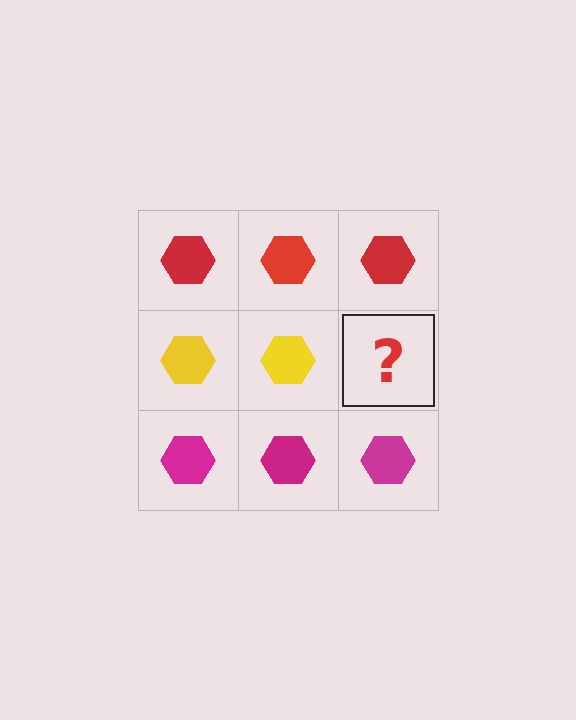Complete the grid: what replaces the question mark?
The question mark should be replaced with a yellow hexagon.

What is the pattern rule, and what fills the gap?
The rule is that each row has a consistent color. The gap should be filled with a yellow hexagon.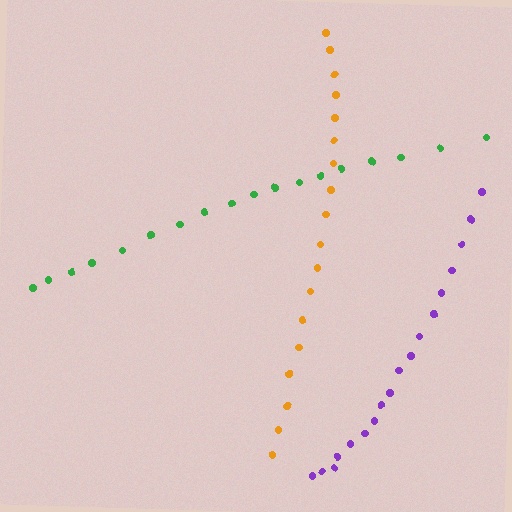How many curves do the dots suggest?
There are 3 distinct paths.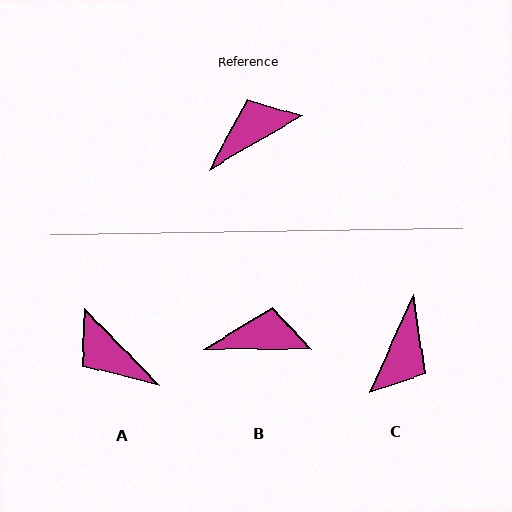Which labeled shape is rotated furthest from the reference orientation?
C, about 144 degrees away.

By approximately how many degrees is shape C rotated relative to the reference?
Approximately 144 degrees clockwise.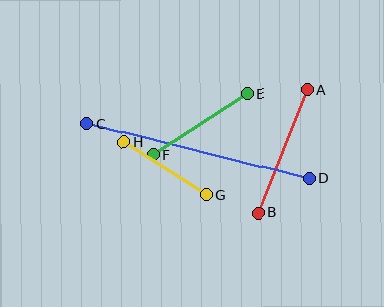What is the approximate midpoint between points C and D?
The midpoint is at approximately (198, 151) pixels.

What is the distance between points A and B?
The distance is approximately 132 pixels.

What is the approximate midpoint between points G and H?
The midpoint is at approximately (165, 168) pixels.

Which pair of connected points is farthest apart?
Points C and D are farthest apart.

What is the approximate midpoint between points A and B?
The midpoint is at approximately (283, 151) pixels.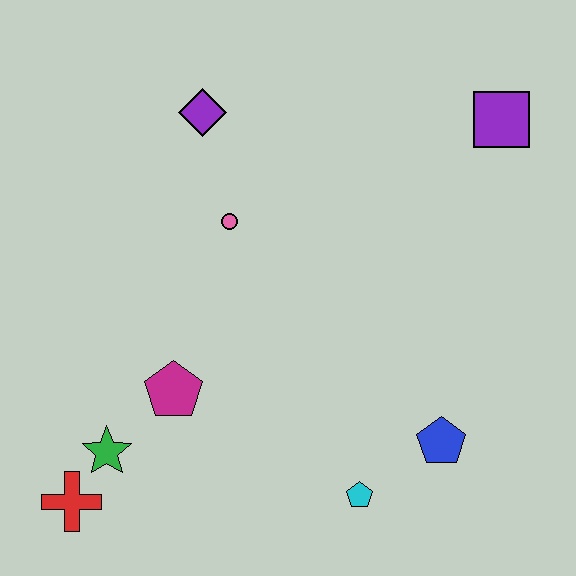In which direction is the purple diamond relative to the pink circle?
The purple diamond is above the pink circle.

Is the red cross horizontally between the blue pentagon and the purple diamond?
No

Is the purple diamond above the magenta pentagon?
Yes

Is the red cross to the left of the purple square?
Yes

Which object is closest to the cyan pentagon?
The blue pentagon is closest to the cyan pentagon.